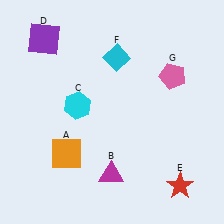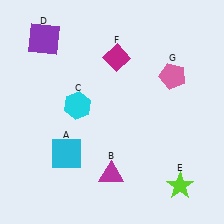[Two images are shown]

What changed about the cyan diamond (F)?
In Image 1, F is cyan. In Image 2, it changed to magenta.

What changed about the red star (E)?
In Image 1, E is red. In Image 2, it changed to lime.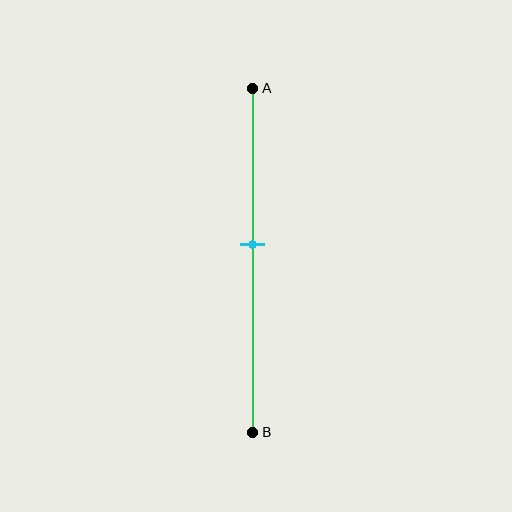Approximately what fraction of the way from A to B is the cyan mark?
The cyan mark is approximately 45% of the way from A to B.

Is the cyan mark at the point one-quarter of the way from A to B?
No, the mark is at about 45% from A, not at the 25% one-quarter point.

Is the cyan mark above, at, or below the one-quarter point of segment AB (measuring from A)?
The cyan mark is below the one-quarter point of segment AB.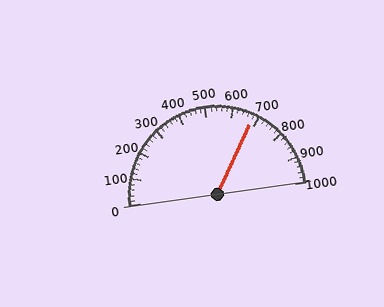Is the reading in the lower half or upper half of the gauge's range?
The reading is in the upper half of the range (0 to 1000).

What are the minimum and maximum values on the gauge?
The gauge ranges from 0 to 1000.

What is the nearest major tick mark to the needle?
The nearest major tick mark is 700.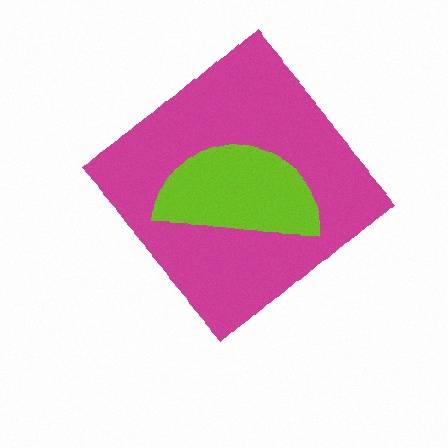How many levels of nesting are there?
2.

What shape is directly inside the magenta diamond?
The lime semicircle.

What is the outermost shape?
The magenta diamond.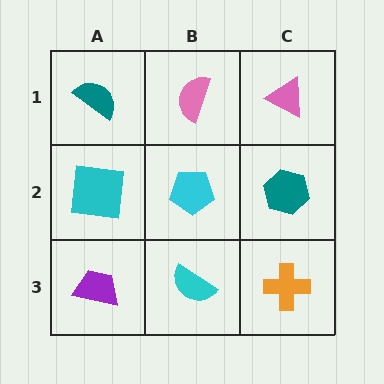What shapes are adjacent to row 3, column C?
A teal hexagon (row 2, column C), a cyan semicircle (row 3, column B).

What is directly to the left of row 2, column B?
A cyan square.